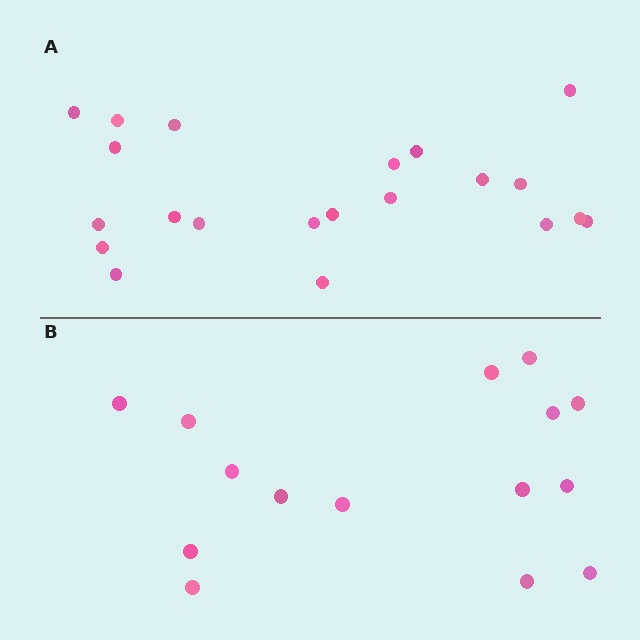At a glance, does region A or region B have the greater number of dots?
Region A (the top region) has more dots.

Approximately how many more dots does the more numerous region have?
Region A has about 6 more dots than region B.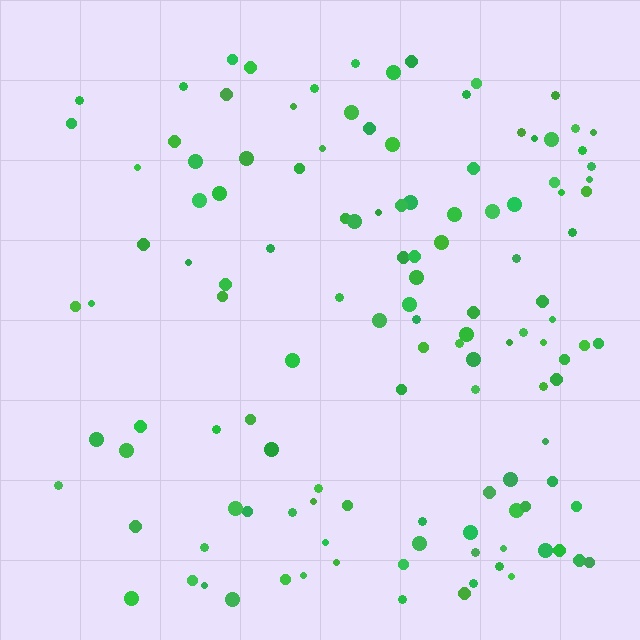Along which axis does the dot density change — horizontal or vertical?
Horizontal.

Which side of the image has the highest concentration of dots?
The right.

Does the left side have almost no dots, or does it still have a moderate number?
Still a moderate number, just noticeably fewer than the right.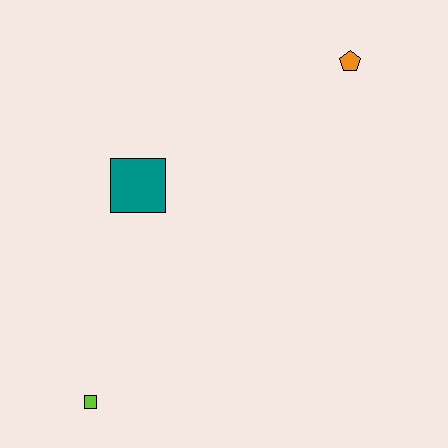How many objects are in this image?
There are 3 objects.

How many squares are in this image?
There are 2 squares.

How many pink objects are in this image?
There are no pink objects.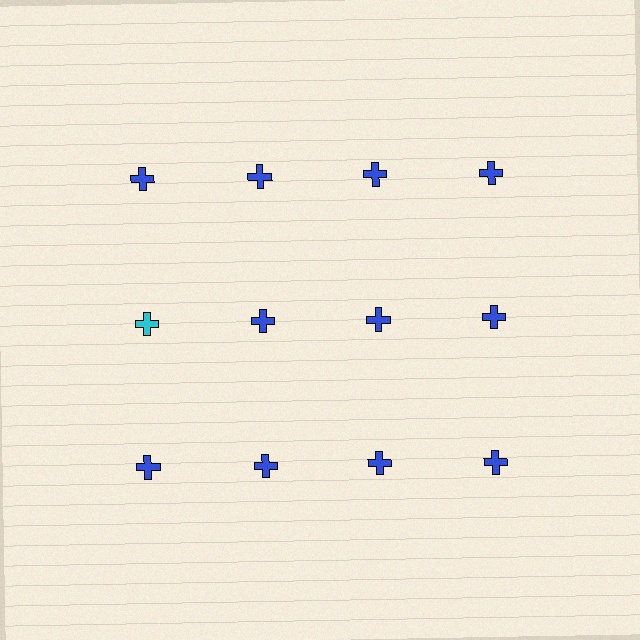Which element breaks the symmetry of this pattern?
The cyan cross in the second row, leftmost column breaks the symmetry. All other shapes are blue crosses.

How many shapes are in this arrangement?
There are 12 shapes arranged in a grid pattern.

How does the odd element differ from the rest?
It has a different color: cyan instead of blue.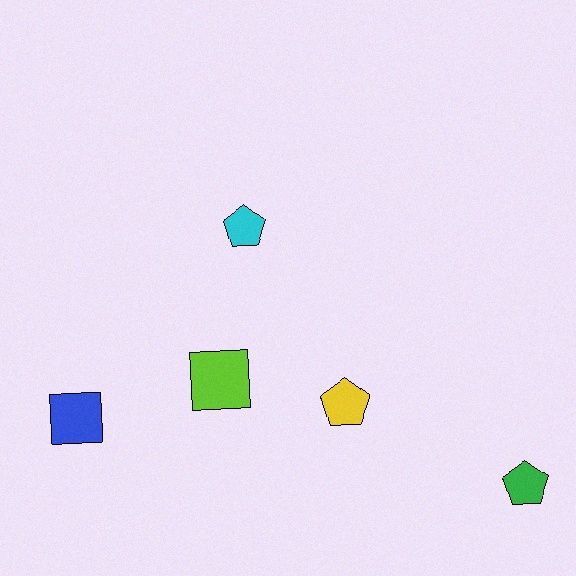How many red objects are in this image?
There are no red objects.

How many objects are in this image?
There are 5 objects.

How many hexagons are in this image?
There are no hexagons.